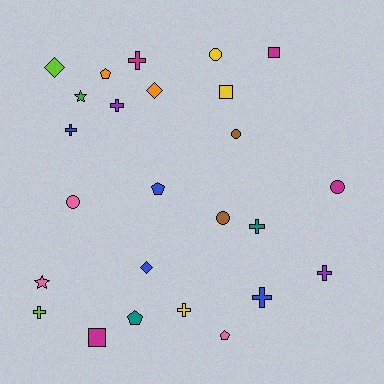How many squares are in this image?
There are 3 squares.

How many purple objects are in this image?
There are 2 purple objects.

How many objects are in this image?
There are 25 objects.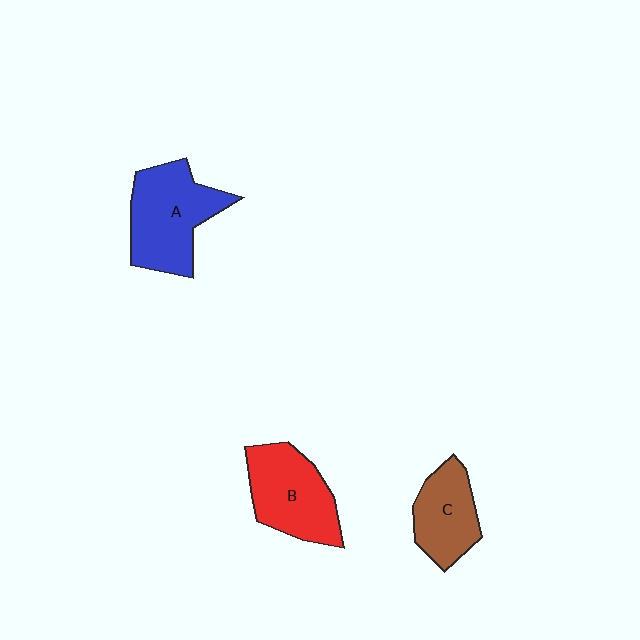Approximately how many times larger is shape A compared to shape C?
Approximately 1.5 times.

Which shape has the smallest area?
Shape C (brown).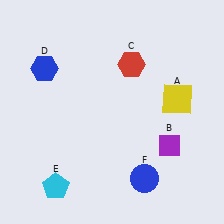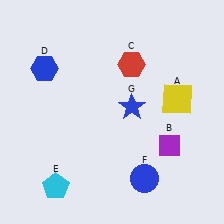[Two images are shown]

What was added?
A blue star (G) was added in Image 2.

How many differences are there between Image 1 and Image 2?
There is 1 difference between the two images.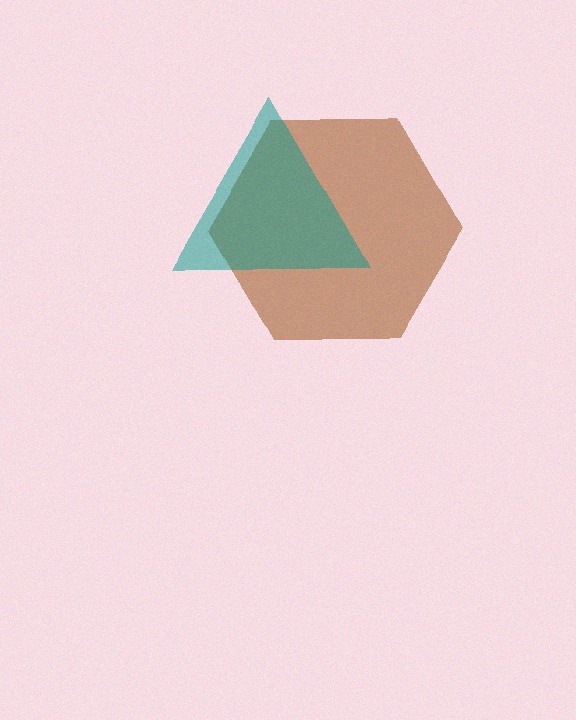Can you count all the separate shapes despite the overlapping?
Yes, there are 2 separate shapes.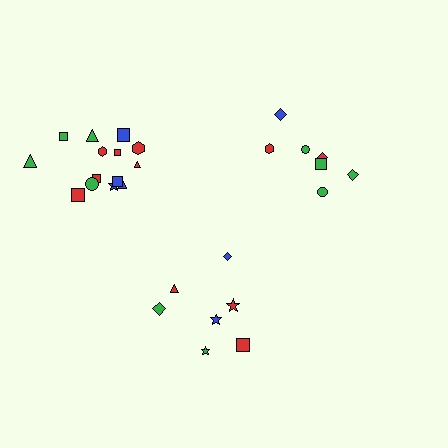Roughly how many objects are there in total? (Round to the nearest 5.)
Roughly 30 objects in total.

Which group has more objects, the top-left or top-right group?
The top-left group.